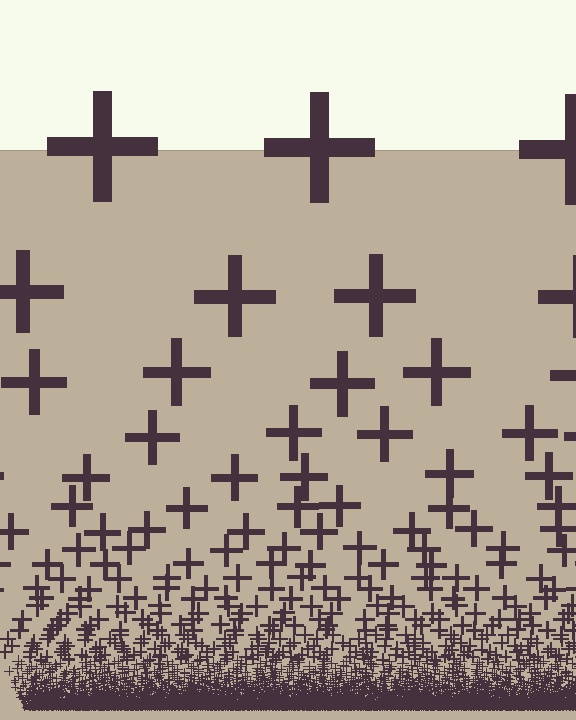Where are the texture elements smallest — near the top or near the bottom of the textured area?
Near the bottom.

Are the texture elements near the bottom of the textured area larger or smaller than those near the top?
Smaller. The gradient is inverted — elements near the bottom are smaller and denser.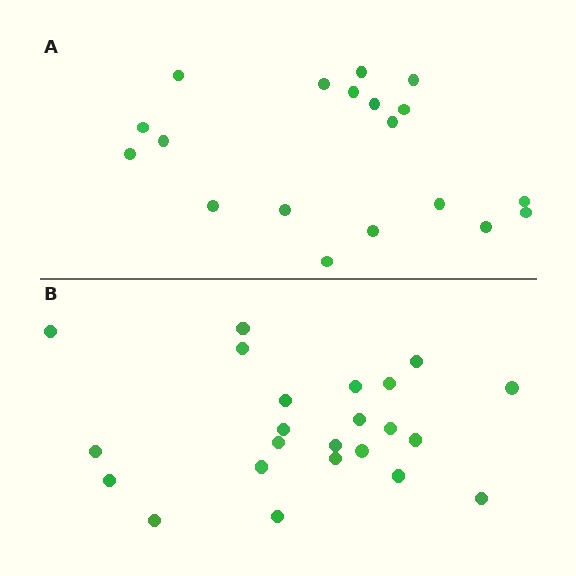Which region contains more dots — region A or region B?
Region B (the bottom region) has more dots.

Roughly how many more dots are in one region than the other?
Region B has about 4 more dots than region A.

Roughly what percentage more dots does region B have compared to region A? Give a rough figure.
About 20% more.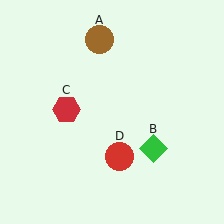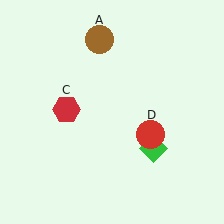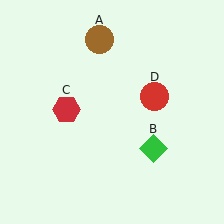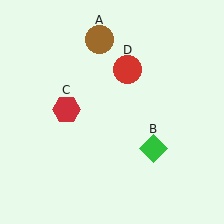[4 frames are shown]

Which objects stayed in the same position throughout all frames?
Brown circle (object A) and green diamond (object B) and red hexagon (object C) remained stationary.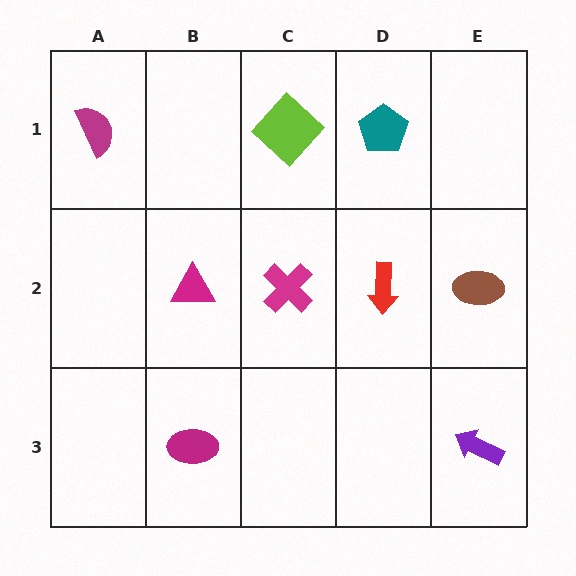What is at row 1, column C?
A lime diamond.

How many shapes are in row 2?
4 shapes.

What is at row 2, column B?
A magenta triangle.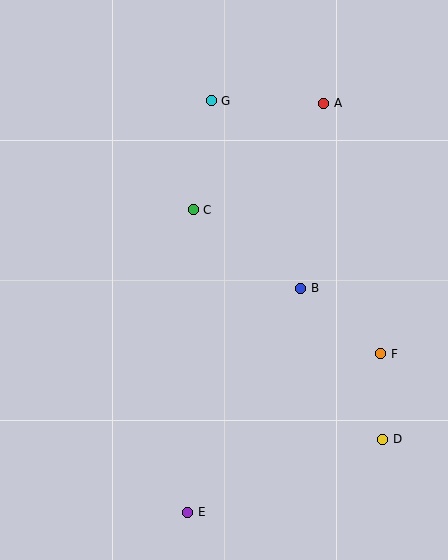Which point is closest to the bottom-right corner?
Point D is closest to the bottom-right corner.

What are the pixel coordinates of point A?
Point A is at (324, 103).